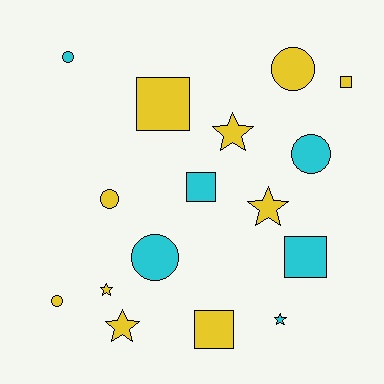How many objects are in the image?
There are 16 objects.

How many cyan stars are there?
There is 1 cyan star.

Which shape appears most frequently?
Circle, with 6 objects.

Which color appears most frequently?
Yellow, with 10 objects.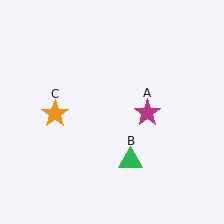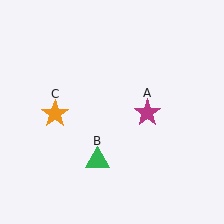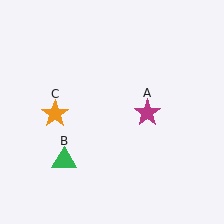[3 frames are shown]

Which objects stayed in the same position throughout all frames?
Magenta star (object A) and orange star (object C) remained stationary.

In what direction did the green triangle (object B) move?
The green triangle (object B) moved left.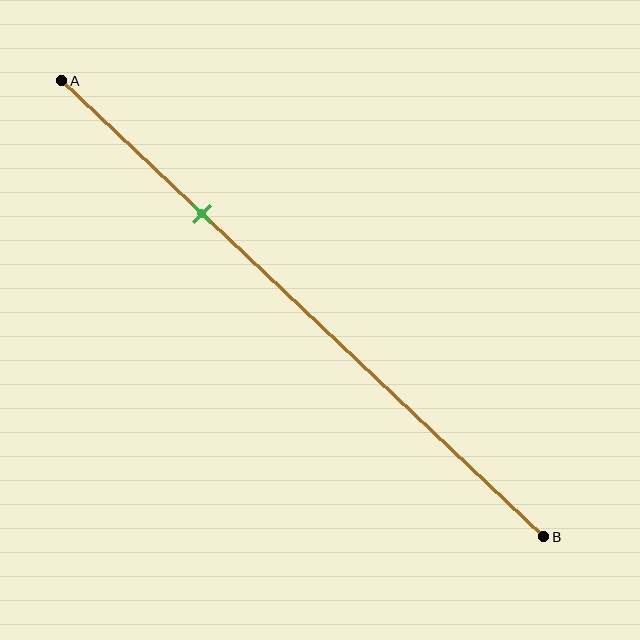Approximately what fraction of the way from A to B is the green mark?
The green mark is approximately 30% of the way from A to B.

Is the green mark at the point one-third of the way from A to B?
No, the mark is at about 30% from A, not at the 33% one-third point.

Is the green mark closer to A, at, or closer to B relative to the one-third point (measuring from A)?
The green mark is closer to point A than the one-third point of segment AB.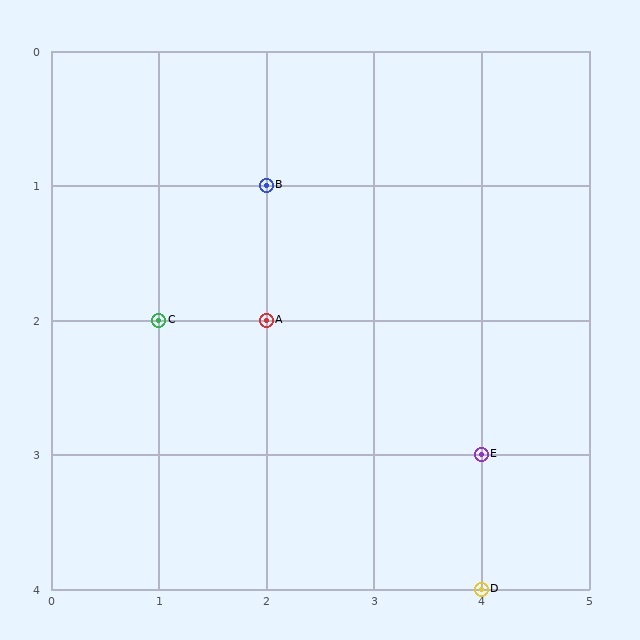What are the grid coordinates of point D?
Point D is at grid coordinates (4, 4).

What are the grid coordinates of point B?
Point B is at grid coordinates (2, 1).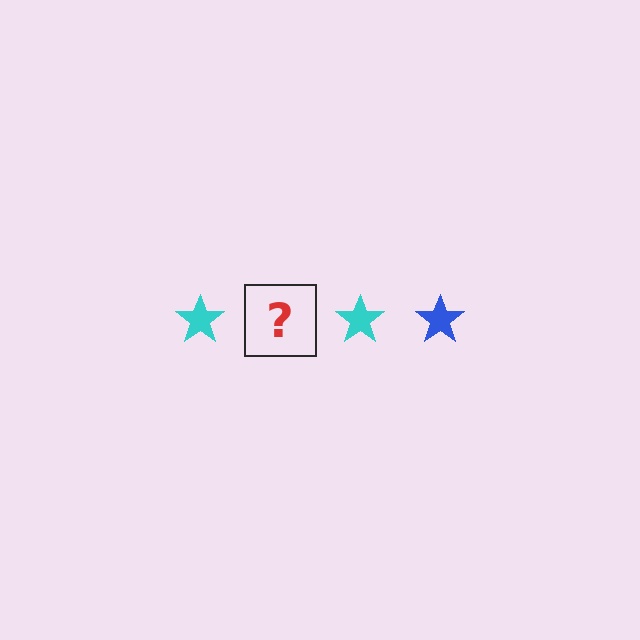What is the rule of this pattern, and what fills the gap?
The rule is that the pattern cycles through cyan, blue stars. The gap should be filled with a blue star.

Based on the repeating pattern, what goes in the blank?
The blank should be a blue star.